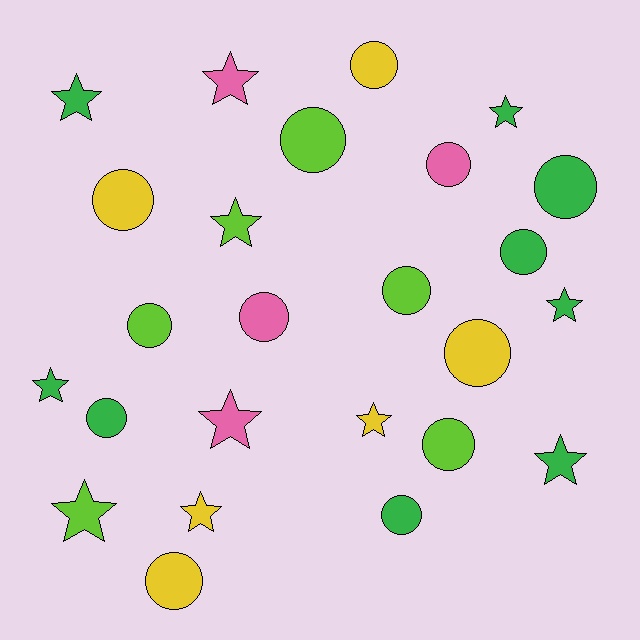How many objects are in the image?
There are 25 objects.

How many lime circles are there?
There are 4 lime circles.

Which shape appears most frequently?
Circle, with 14 objects.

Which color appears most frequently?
Green, with 9 objects.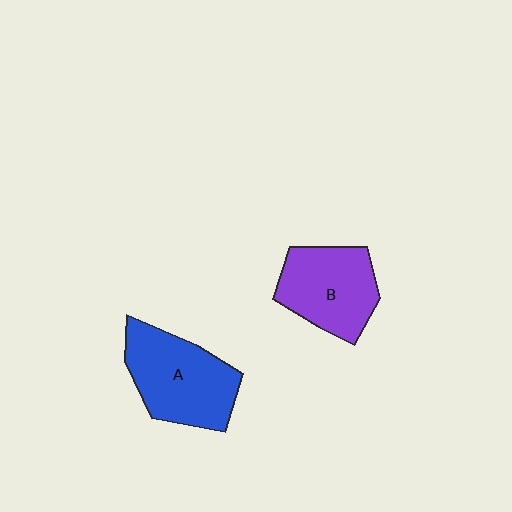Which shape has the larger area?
Shape A (blue).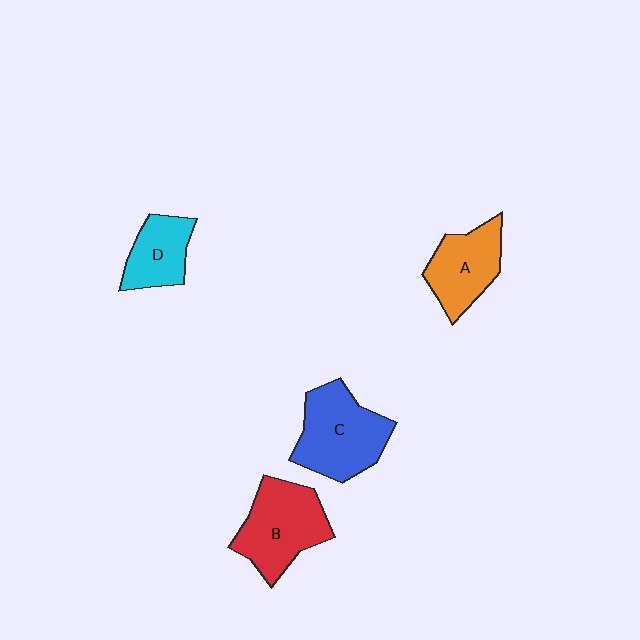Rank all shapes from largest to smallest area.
From largest to smallest: C (blue), B (red), A (orange), D (cyan).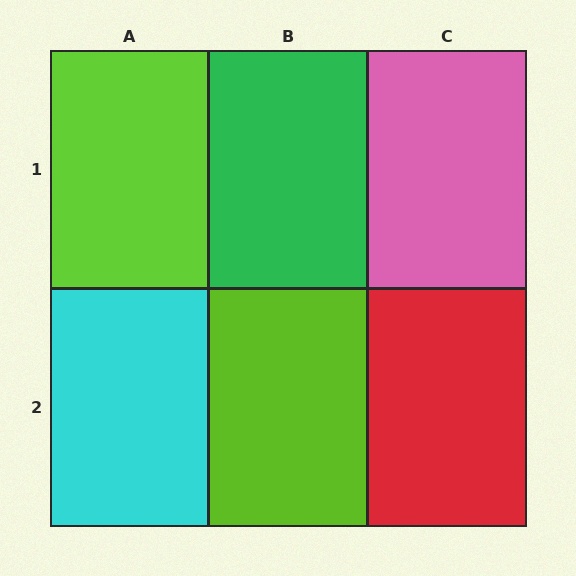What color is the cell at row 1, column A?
Lime.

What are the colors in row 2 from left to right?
Cyan, lime, red.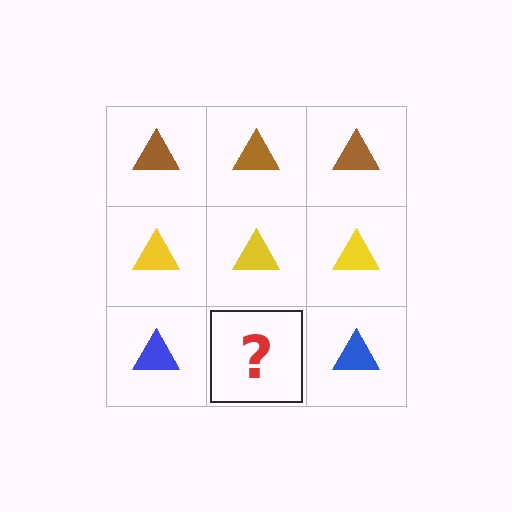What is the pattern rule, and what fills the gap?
The rule is that each row has a consistent color. The gap should be filled with a blue triangle.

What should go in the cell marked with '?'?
The missing cell should contain a blue triangle.